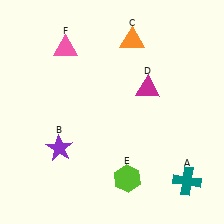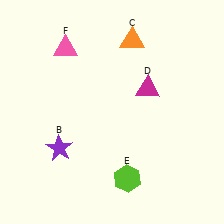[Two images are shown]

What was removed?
The teal cross (A) was removed in Image 2.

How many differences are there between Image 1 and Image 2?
There is 1 difference between the two images.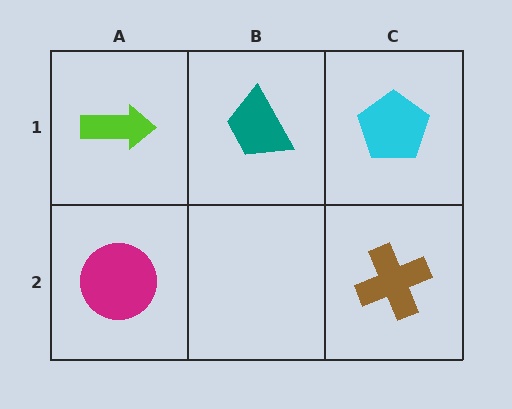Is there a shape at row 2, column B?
No, that cell is empty.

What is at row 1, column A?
A lime arrow.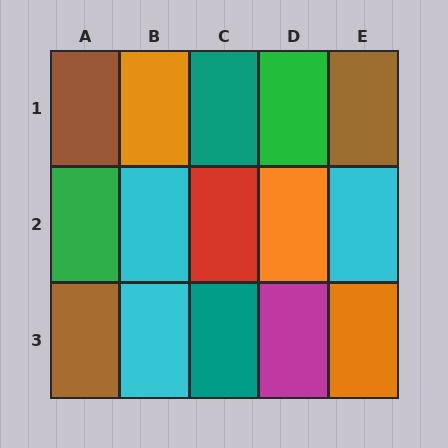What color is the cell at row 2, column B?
Cyan.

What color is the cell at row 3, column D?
Magenta.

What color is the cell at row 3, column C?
Teal.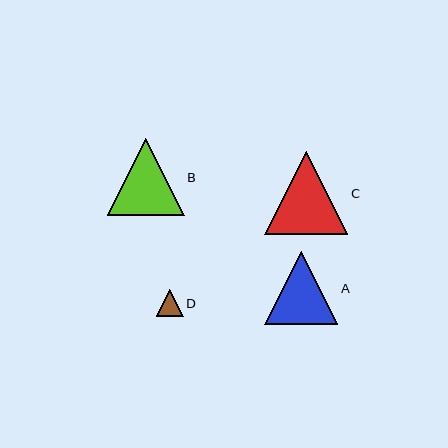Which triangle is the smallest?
Triangle D is the smallest with a size of approximately 27 pixels.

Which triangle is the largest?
Triangle C is the largest with a size of approximately 83 pixels.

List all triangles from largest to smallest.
From largest to smallest: C, B, A, D.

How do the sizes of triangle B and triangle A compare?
Triangle B and triangle A are approximately the same size.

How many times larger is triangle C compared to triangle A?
Triangle C is approximately 1.1 times the size of triangle A.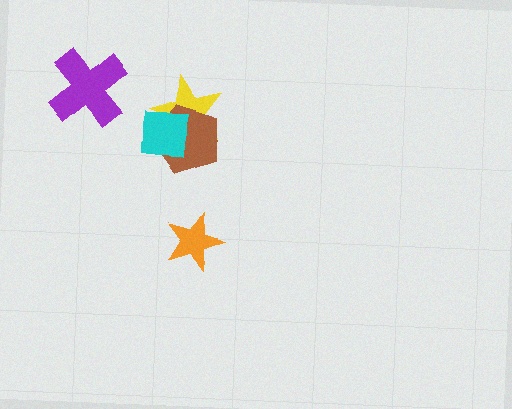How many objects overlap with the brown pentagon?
2 objects overlap with the brown pentagon.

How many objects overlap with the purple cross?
0 objects overlap with the purple cross.